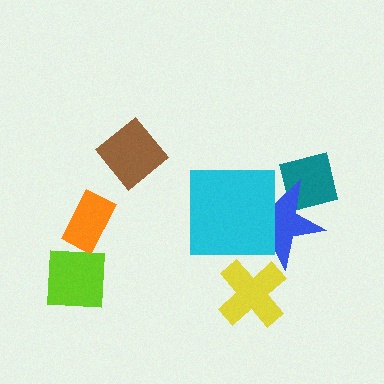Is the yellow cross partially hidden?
No, no other shape covers it.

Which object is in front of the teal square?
The blue star is in front of the teal square.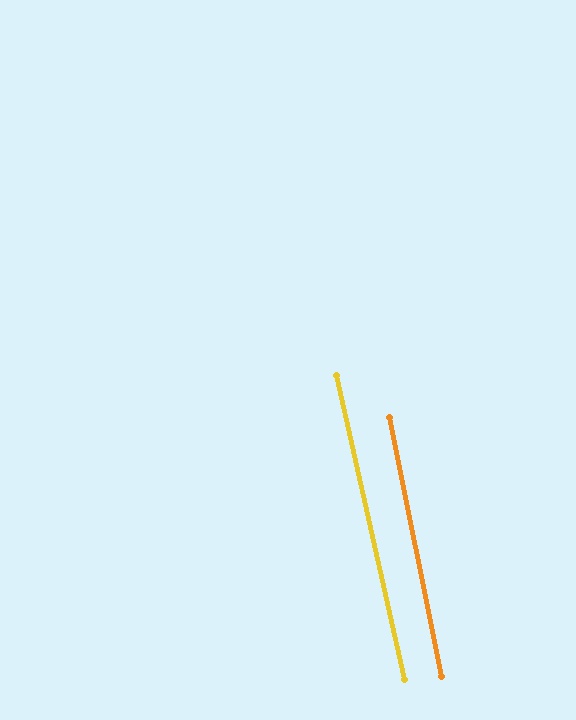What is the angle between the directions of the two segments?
Approximately 1 degree.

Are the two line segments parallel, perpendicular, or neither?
Parallel — their directions differ by only 1.1°.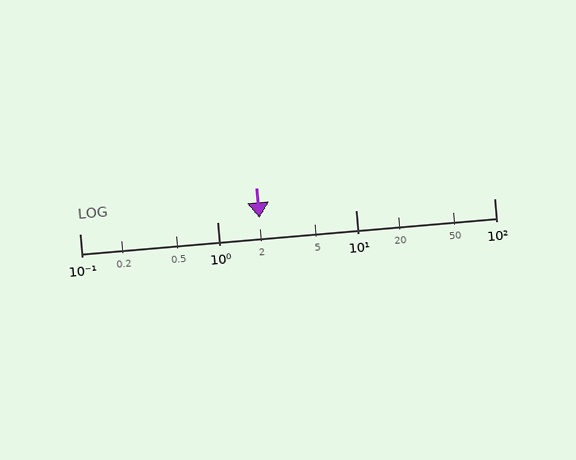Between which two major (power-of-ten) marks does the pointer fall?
The pointer is between 1 and 10.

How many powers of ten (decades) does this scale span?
The scale spans 3 decades, from 0.1 to 100.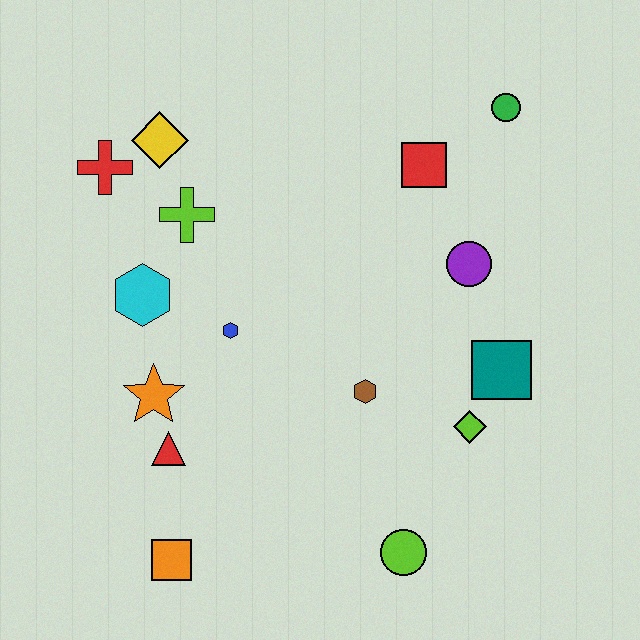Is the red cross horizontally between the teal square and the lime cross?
No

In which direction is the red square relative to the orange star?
The red square is to the right of the orange star.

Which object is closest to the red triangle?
The orange star is closest to the red triangle.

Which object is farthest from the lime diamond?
The red cross is farthest from the lime diamond.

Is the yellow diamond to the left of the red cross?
No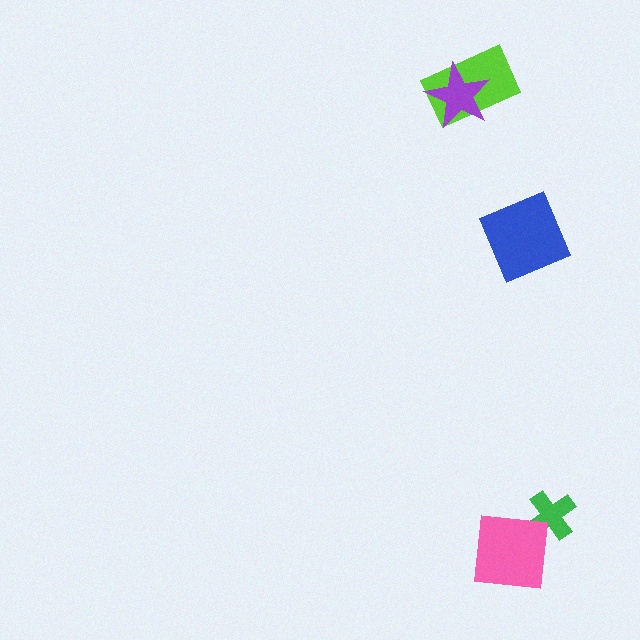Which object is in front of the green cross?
The pink square is in front of the green cross.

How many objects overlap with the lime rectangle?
1 object overlaps with the lime rectangle.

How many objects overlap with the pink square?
1 object overlaps with the pink square.